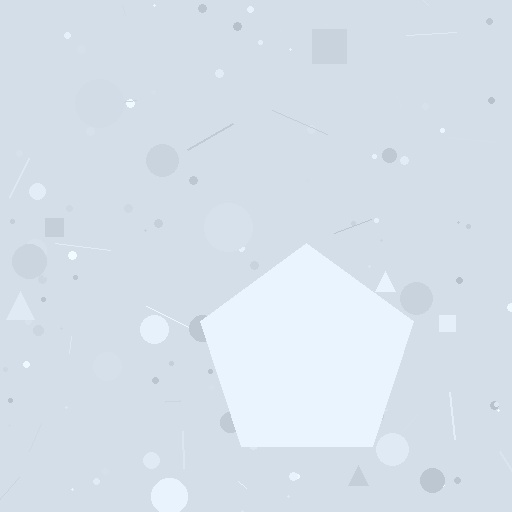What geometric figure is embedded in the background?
A pentagon is embedded in the background.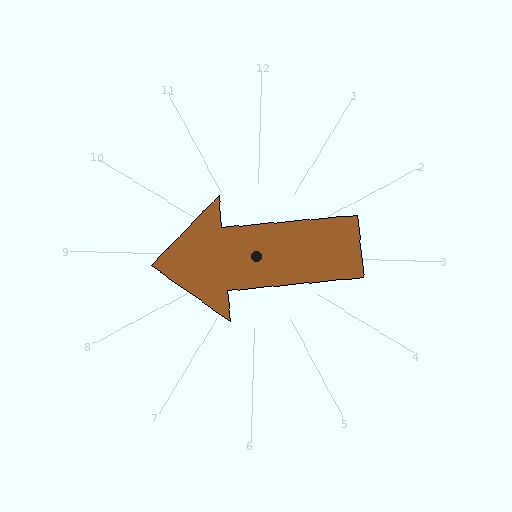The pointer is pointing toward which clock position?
Roughly 9 o'clock.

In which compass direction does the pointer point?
West.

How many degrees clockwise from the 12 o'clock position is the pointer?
Approximately 263 degrees.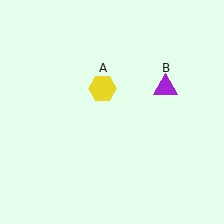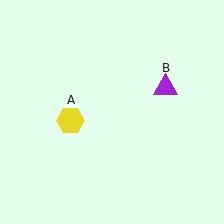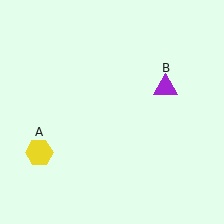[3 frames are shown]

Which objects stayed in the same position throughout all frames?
Purple triangle (object B) remained stationary.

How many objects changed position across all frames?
1 object changed position: yellow hexagon (object A).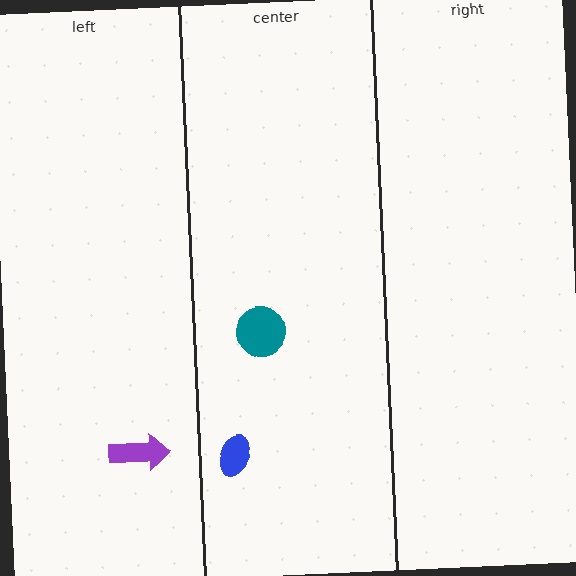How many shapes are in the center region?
2.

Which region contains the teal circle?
The center region.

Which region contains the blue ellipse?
The center region.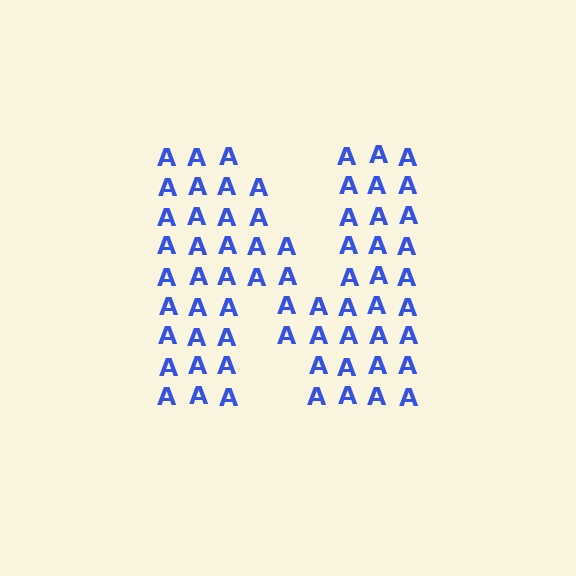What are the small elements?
The small elements are letter A's.